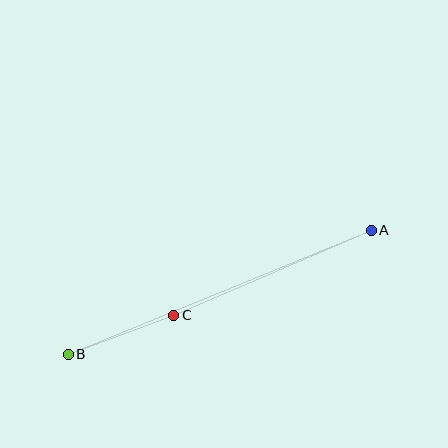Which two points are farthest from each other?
Points A and B are farthest from each other.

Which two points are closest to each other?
Points B and C are closest to each other.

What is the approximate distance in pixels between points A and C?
The distance between A and C is approximately 215 pixels.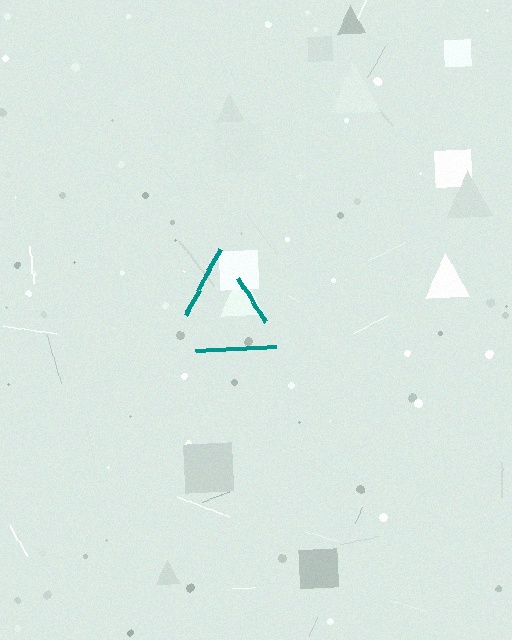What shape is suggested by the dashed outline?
The dashed outline suggests a triangle.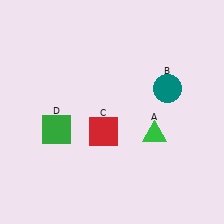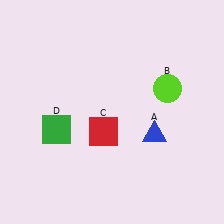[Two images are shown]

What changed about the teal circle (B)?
In Image 1, B is teal. In Image 2, it changed to lime.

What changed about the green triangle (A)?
In Image 1, A is green. In Image 2, it changed to blue.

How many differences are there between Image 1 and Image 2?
There are 2 differences between the two images.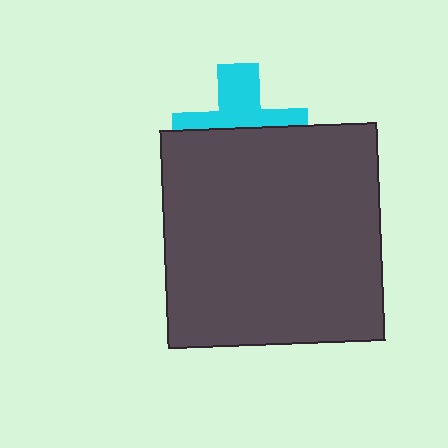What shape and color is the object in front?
The object in front is a dark gray square.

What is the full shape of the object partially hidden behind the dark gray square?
The partially hidden object is a cyan cross.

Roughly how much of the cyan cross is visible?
A small part of it is visible (roughly 43%).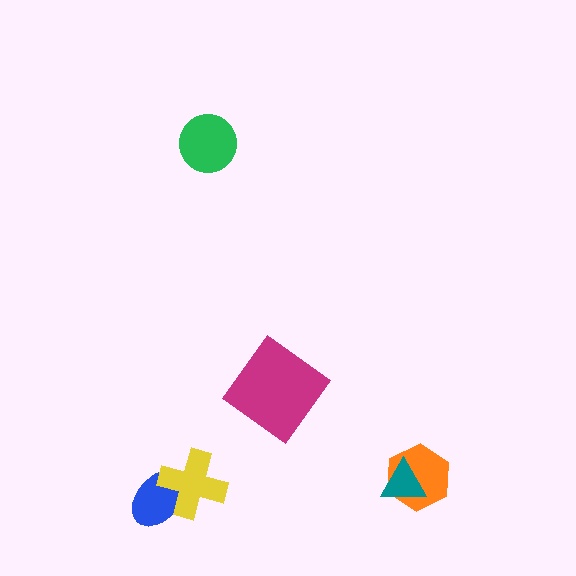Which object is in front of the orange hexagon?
The teal triangle is in front of the orange hexagon.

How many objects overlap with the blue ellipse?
1 object overlaps with the blue ellipse.